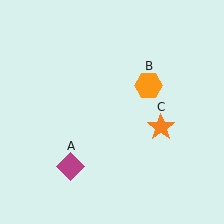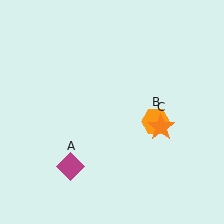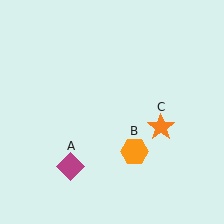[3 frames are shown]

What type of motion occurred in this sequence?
The orange hexagon (object B) rotated clockwise around the center of the scene.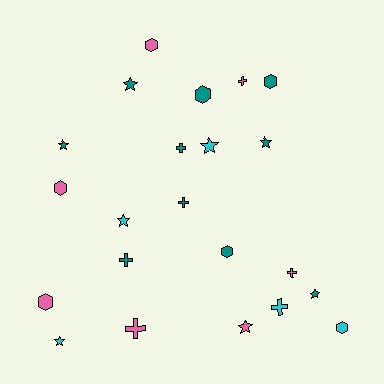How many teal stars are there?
There are 4 teal stars.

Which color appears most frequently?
Teal, with 10 objects.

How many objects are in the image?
There are 22 objects.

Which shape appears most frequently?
Star, with 8 objects.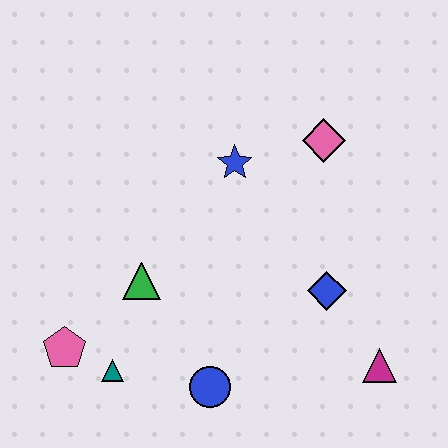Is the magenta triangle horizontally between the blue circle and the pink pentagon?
No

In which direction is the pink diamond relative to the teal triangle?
The pink diamond is above the teal triangle.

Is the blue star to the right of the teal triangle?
Yes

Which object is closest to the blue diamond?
The magenta triangle is closest to the blue diamond.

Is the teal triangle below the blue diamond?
Yes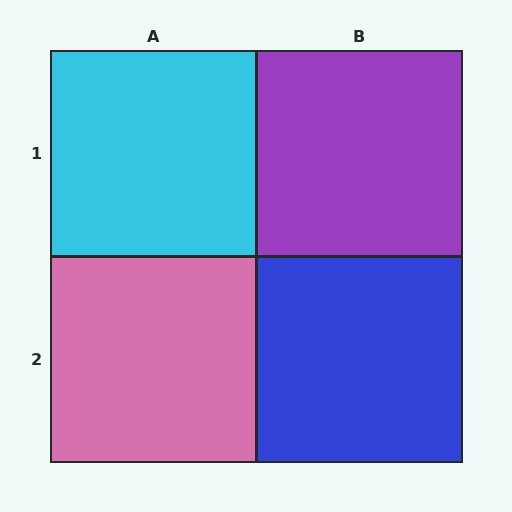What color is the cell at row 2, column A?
Pink.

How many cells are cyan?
1 cell is cyan.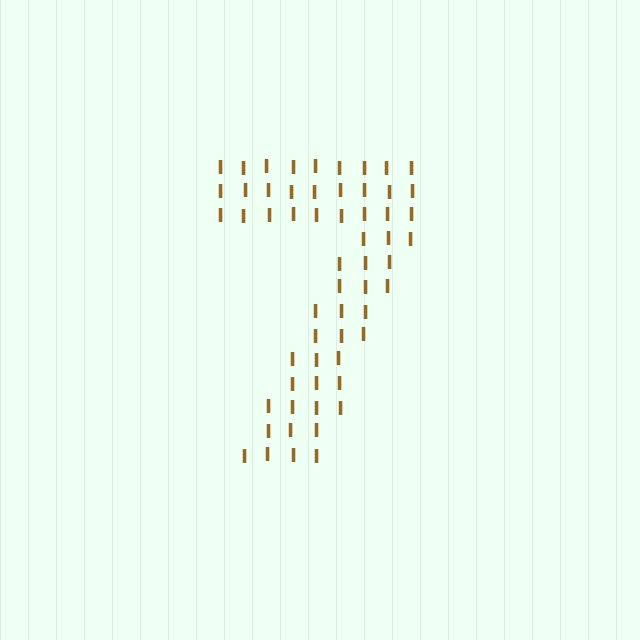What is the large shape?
The large shape is the digit 7.